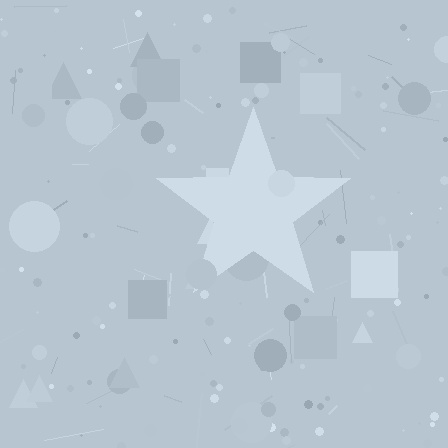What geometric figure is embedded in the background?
A star is embedded in the background.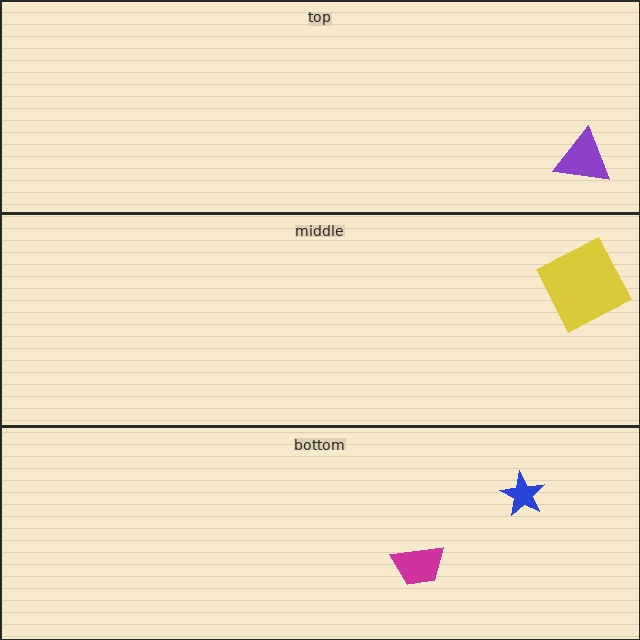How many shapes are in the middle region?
1.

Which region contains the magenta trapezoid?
The bottom region.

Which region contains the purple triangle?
The top region.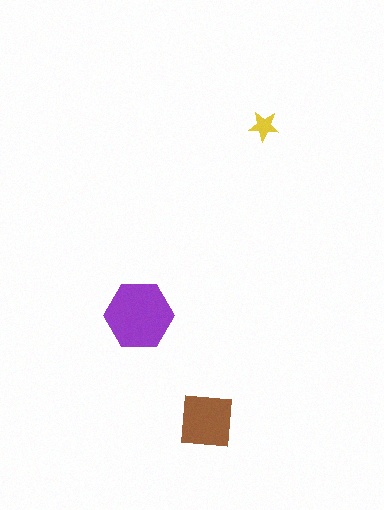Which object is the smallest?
The yellow star.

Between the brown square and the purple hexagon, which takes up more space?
The purple hexagon.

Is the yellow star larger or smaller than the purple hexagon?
Smaller.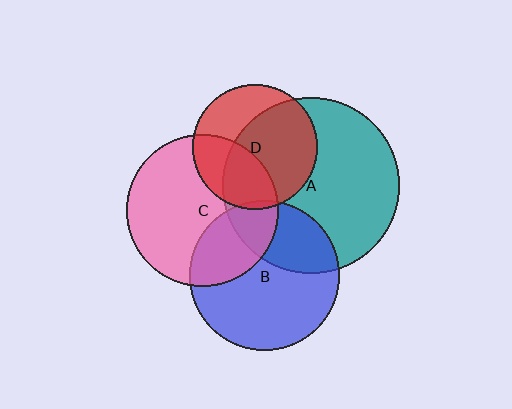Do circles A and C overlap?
Yes.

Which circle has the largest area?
Circle A (teal).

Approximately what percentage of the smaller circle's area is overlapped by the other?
Approximately 25%.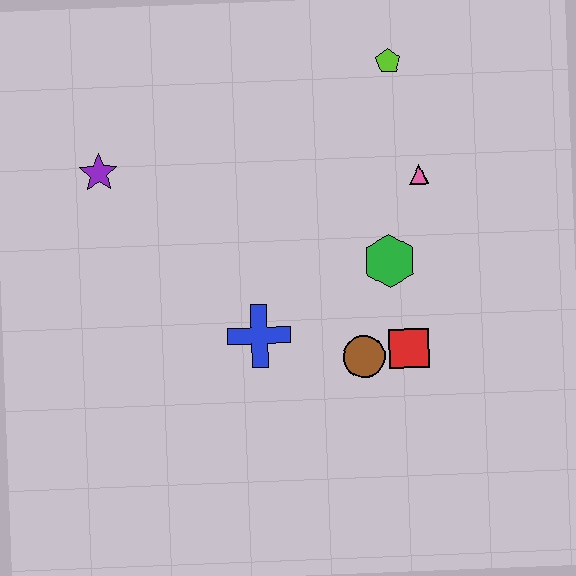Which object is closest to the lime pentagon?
The pink triangle is closest to the lime pentagon.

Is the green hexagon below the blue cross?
No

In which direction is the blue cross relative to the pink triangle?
The blue cross is to the left of the pink triangle.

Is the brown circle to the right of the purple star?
Yes